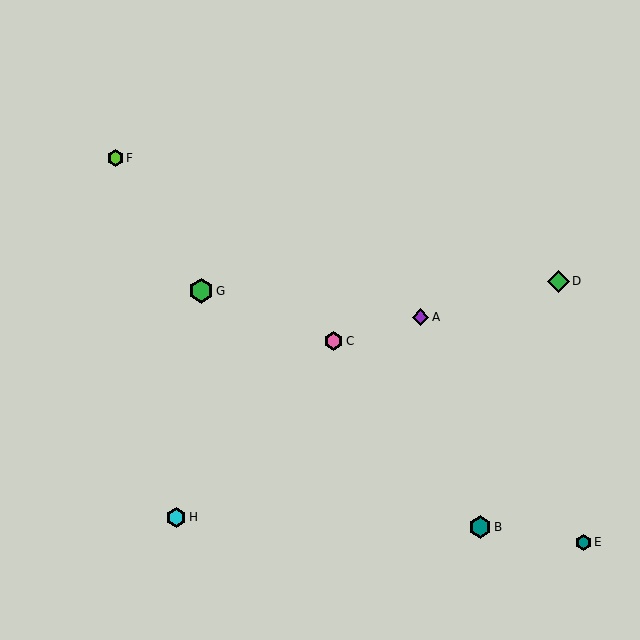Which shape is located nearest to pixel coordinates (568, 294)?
The green diamond (labeled D) at (558, 281) is nearest to that location.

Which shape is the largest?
The green hexagon (labeled G) is the largest.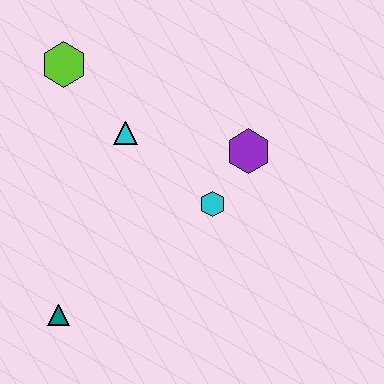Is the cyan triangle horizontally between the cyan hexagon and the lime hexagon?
Yes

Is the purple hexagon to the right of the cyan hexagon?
Yes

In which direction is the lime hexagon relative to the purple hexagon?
The lime hexagon is to the left of the purple hexagon.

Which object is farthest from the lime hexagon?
The teal triangle is farthest from the lime hexagon.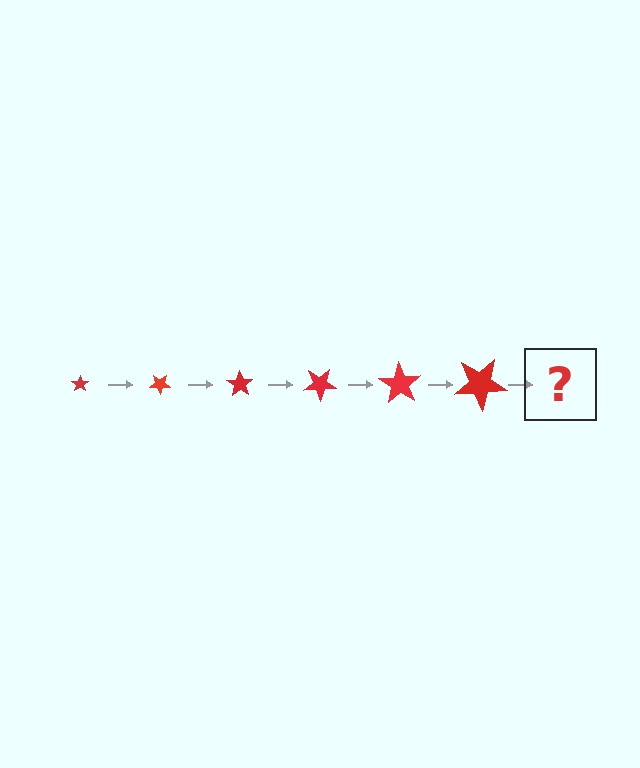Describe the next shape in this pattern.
It should be a star, larger than the previous one and rotated 210 degrees from the start.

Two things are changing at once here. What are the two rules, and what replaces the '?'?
The two rules are that the star grows larger each step and it rotates 35 degrees each step. The '?' should be a star, larger than the previous one and rotated 210 degrees from the start.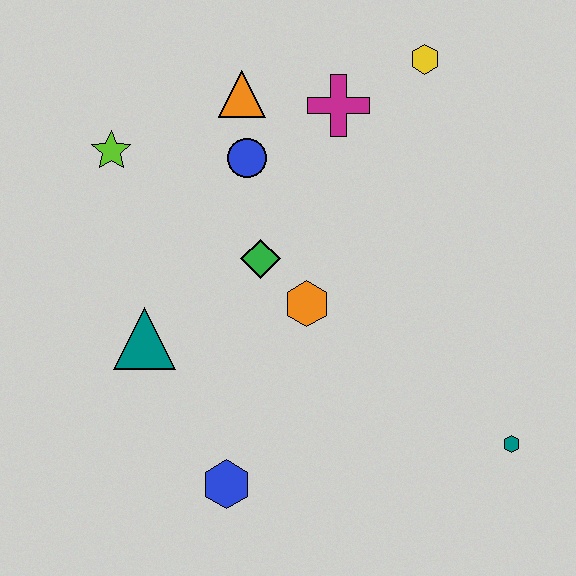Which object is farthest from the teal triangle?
The yellow hexagon is farthest from the teal triangle.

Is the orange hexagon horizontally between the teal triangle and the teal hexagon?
Yes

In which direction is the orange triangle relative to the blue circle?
The orange triangle is above the blue circle.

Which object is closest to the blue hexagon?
The teal triangle is closest to the blue hexagon.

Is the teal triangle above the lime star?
No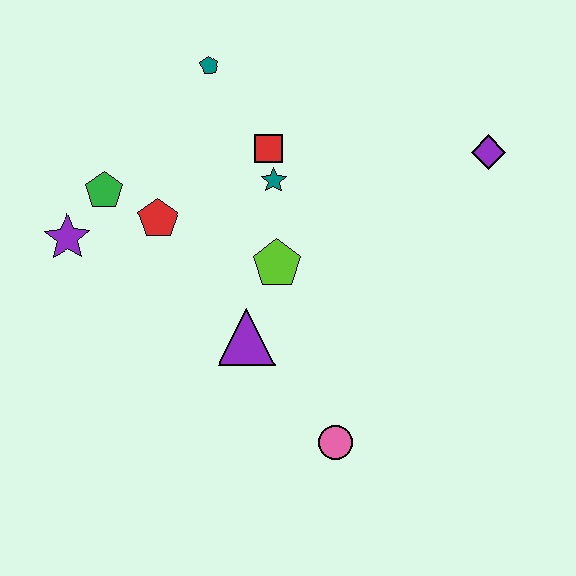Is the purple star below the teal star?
Yes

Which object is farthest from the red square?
The pink circle is farthest from the red square.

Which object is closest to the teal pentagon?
The red square is closest to the teal pentagon.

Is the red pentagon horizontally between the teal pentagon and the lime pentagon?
No